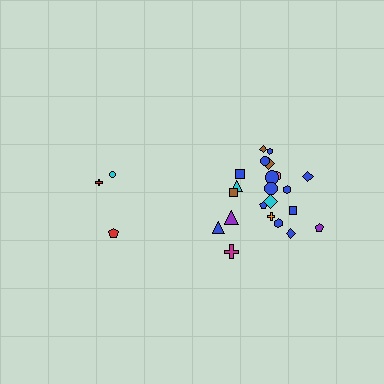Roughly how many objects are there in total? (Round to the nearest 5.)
Roughly 25 objects in total.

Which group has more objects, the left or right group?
The right group.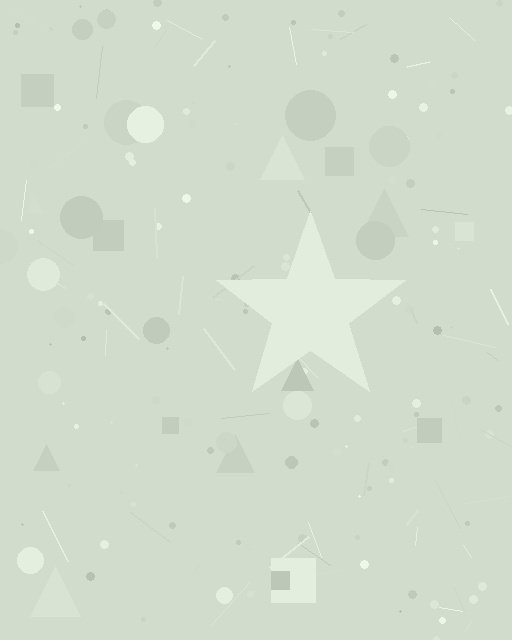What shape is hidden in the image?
A star is hidden in the image.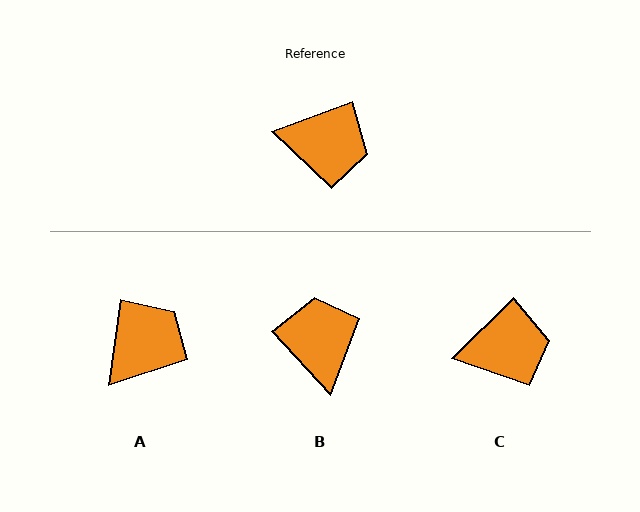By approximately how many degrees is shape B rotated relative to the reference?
Approximately 112 degrees counter-clockwise.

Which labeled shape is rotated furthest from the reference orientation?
B, about 112 degrees away.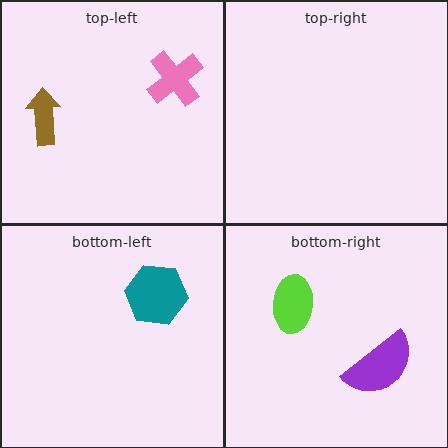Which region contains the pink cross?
The top-left region.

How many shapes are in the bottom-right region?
2.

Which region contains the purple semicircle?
The bottom-right region.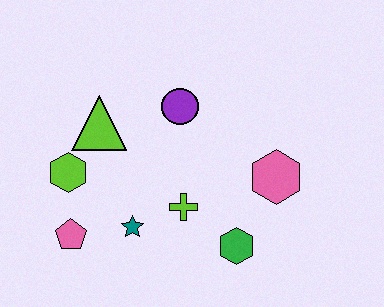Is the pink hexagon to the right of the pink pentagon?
Yes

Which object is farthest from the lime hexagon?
The pink hexagon is farthest from the lime hexagon.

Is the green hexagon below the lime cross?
Yes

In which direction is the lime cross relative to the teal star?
The lime cross is to the right of the teal star.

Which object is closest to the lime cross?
The teal star is closest to the lime cross.